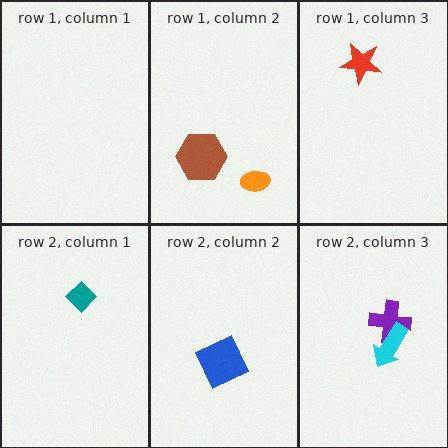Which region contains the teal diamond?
The row 2, column 1 region.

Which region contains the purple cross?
The row 2, column 3 region.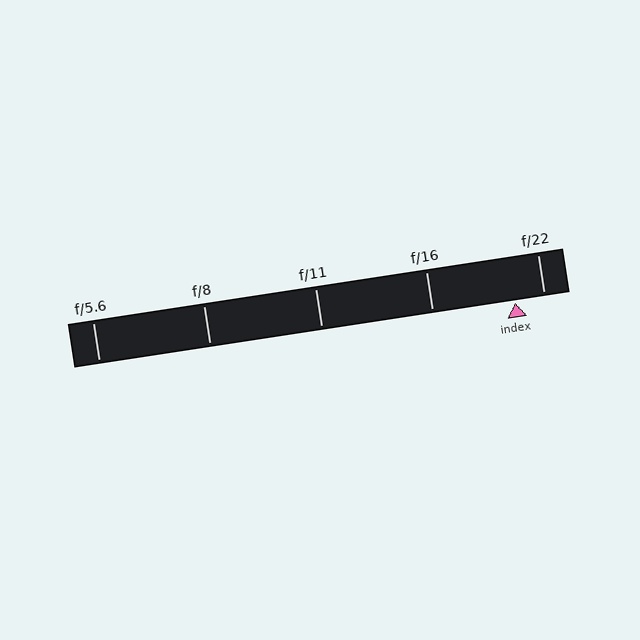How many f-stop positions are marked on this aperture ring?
There are 5 f-stop positions marked.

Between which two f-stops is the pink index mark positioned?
The index mark is between f/16 and f/22.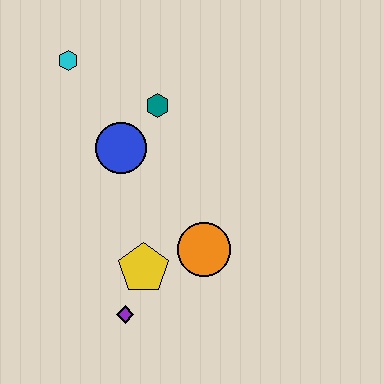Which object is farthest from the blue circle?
The purple diamond is farthest from the blue circle.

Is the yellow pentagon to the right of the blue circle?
Yes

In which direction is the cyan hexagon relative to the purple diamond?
The cyan hexagon is above the purple diamond.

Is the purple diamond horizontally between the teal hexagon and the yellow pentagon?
No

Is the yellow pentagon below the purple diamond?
No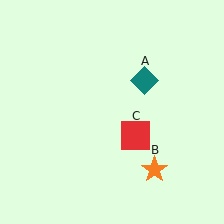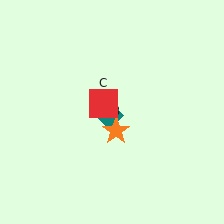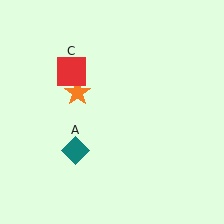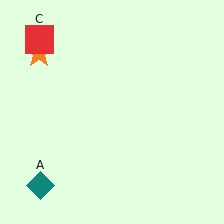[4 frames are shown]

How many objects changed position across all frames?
3 objects changed position: teal diamond (object A), orange star (object B), red square (object C).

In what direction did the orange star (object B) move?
The orange star (object B) moved up and to the left.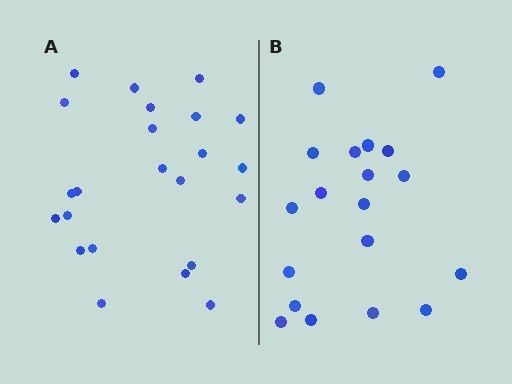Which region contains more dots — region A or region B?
Region A (the left region) has more dots.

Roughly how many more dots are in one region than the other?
Region A has about 4 more dots than region B.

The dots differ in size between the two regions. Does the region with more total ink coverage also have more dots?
No. Region B has more total ink coverage because its dots are larger, but region A actually contains more individual dots. Total area can be misleading — the number of items is what matters here.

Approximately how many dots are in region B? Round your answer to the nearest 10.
About 20 dots. (The exact count is 19, which rounds to 20.)